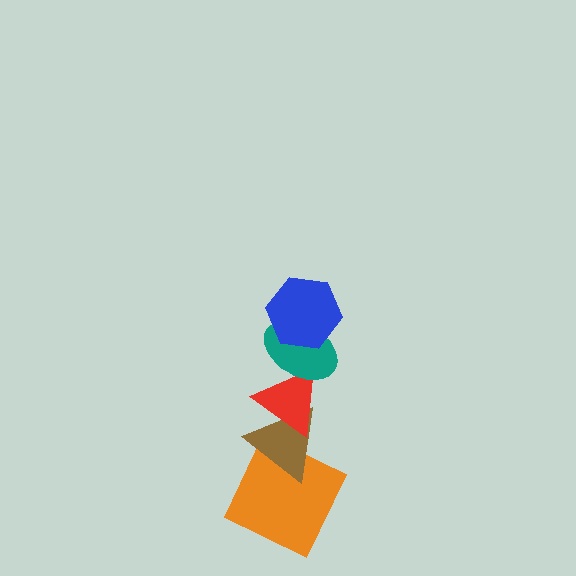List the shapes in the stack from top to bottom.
From top to bottom: the blue hexagon, the teal ellipse, the red triangle, the brown triangle, the orange square.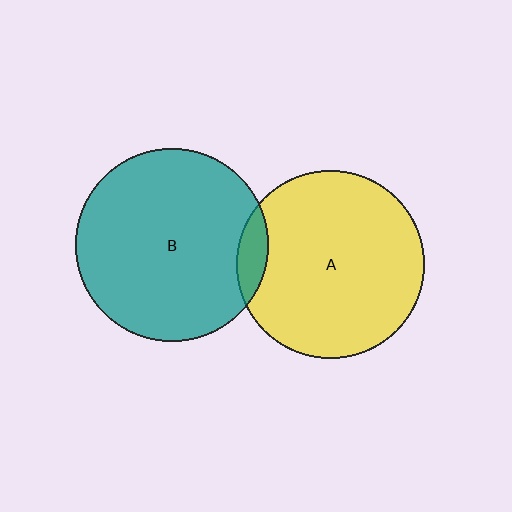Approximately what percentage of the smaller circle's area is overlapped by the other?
Approximately 10%.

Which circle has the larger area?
Circle B (teal).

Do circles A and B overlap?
Yes.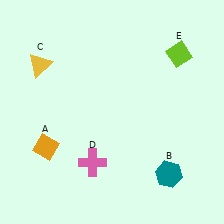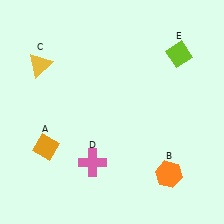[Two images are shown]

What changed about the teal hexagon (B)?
In Image 1, B is teal. In Image 2, it changed to orange.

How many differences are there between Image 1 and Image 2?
There is 1 difference between the two images.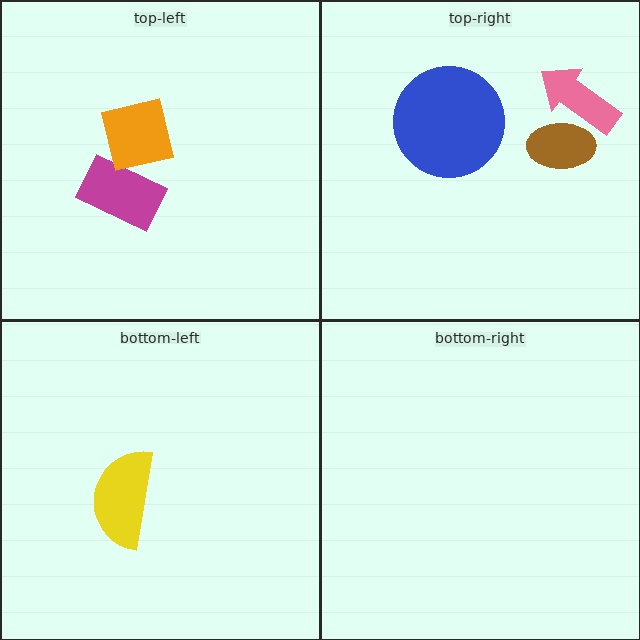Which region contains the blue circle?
The top-right region.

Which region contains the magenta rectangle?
The top-left region.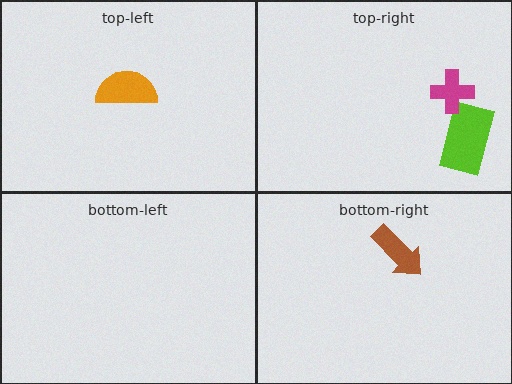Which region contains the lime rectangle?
The top-right region.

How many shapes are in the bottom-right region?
1.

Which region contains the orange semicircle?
The top-left region.